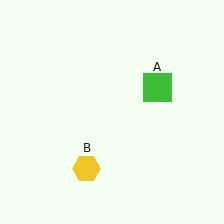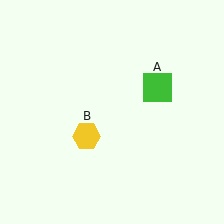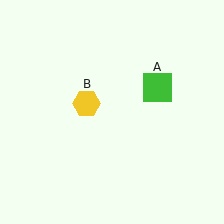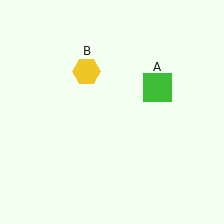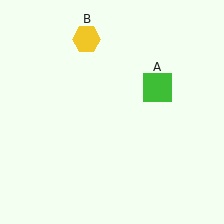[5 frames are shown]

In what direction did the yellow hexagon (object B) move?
The yellow hexagon (object B) moved up.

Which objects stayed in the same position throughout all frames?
Green square (object A) remained stationary.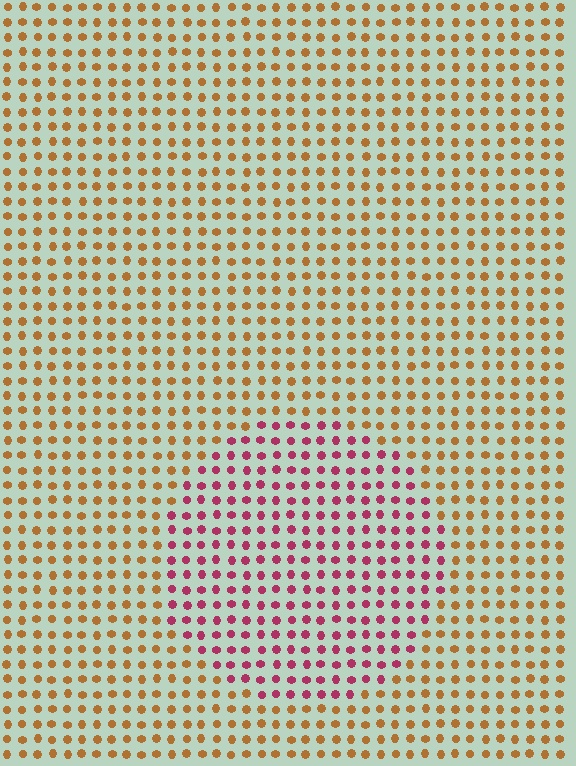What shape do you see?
I see a circle.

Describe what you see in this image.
The image is filled with small brown elements in a uniform arrangement. A circle-shaped region is visible where the elements are tinted to a slightly different hue, forming a subtle color boundary.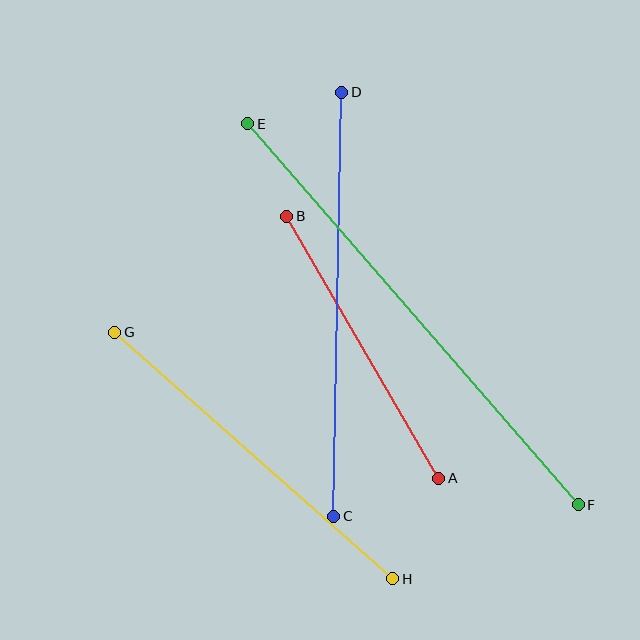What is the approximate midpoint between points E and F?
The midpoint is at approximately (413, 314) pixels.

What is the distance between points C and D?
The distance is approximately 424 pixels.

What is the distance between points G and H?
The distance is approximately 372 pixels.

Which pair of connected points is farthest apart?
Points E and F are farthest apart.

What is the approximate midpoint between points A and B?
The midpoint is at approximately (363, 347) pixels.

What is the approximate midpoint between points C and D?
The midpoint is at approximately (338, 304) pixels.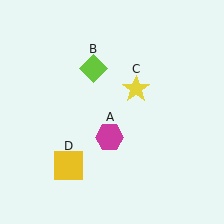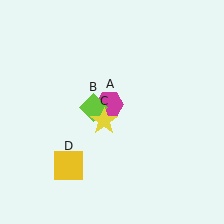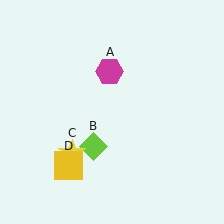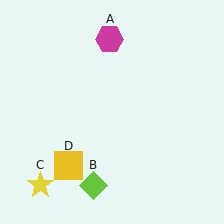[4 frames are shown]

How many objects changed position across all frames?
3 objects changed position: magenta hexagon (object A), lime diamond (object B), yellow star (object C).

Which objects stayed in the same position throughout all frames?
Yellow square (object D) remained stationary.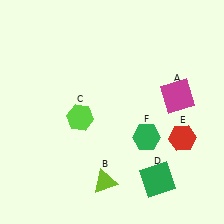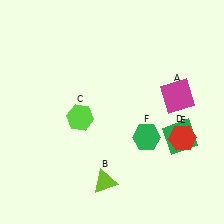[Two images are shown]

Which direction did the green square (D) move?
The green square (D) moved up.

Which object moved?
The green square (D) moved up.